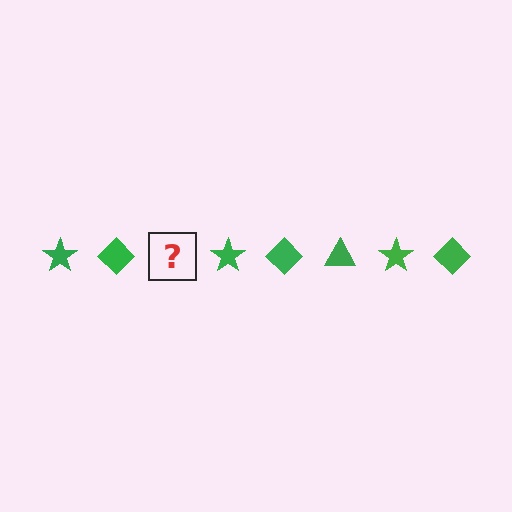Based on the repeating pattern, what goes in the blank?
The blank should be a green triangle.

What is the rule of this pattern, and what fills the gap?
The rule is that the pattern cycles through star, diamond, triangle shapes in green. The gap should be filled with a green triangle.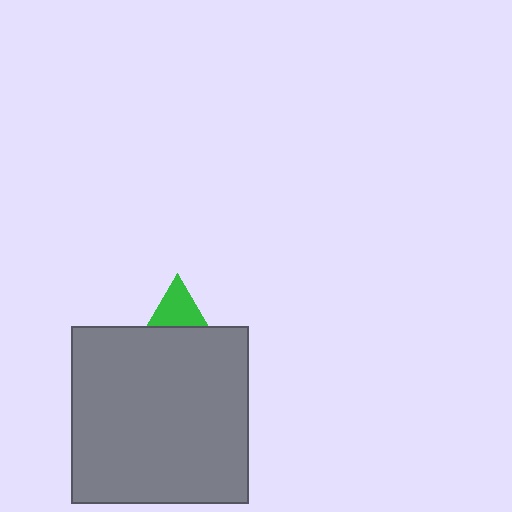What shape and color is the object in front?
The object in front is a gray square.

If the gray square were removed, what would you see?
You would see the complete green triangle.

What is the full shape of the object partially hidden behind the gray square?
The partially hidden object is a green triangle.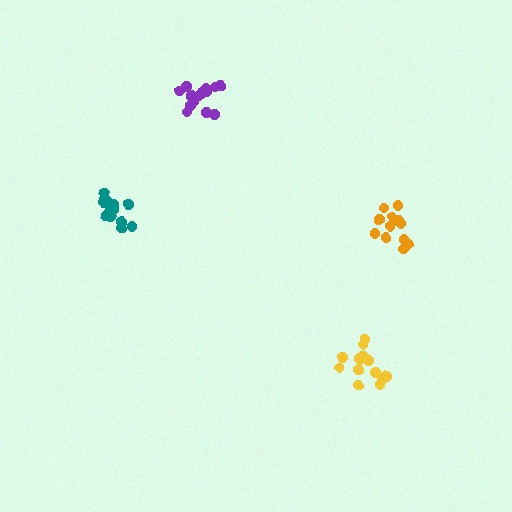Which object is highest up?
The purple cluster is topmost.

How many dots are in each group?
Group 1: 12 dots, Group 2: 14 dots, Group 3: 13 dots, Group 4: 14 dots (53 total).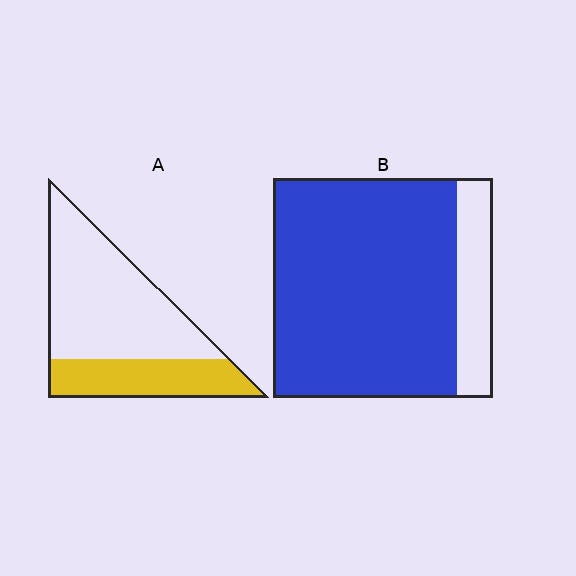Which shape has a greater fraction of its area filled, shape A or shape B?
Shape B.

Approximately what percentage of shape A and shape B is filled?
A is approximately 30% and B is approximately 85%.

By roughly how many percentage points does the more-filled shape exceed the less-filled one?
By roughly 50 percentage points (B over A).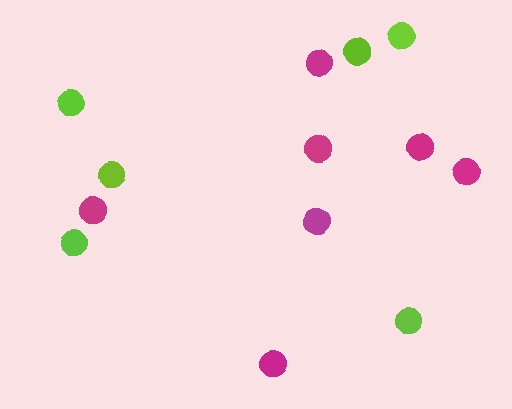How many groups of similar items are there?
There are 2 groups: one group of lime circles (6) and one group of magenta circles (7).